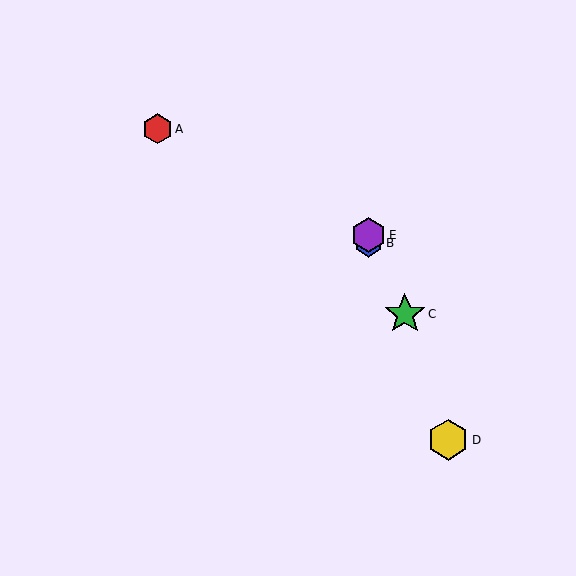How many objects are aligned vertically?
2 objects (B, E) are aligned vertically.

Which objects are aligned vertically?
Objects B, E are aligned vertically.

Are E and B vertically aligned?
Yes, both are at x≈369.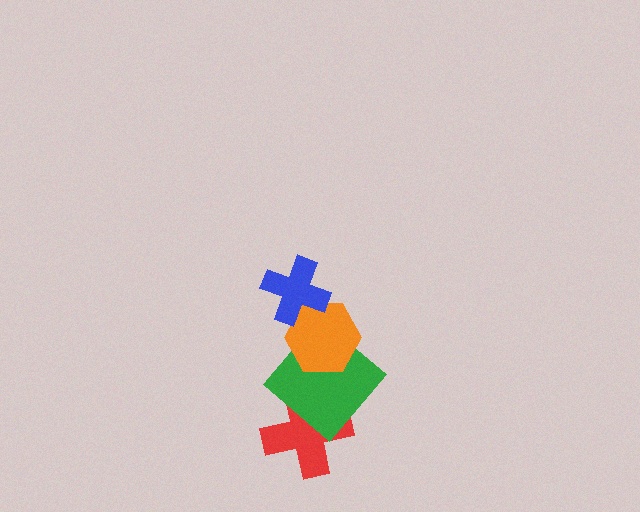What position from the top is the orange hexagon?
The orange hexagon is 2nd from the top.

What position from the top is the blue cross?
The blue cross is 1st from the top.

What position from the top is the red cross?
The red cross is 4th from the top.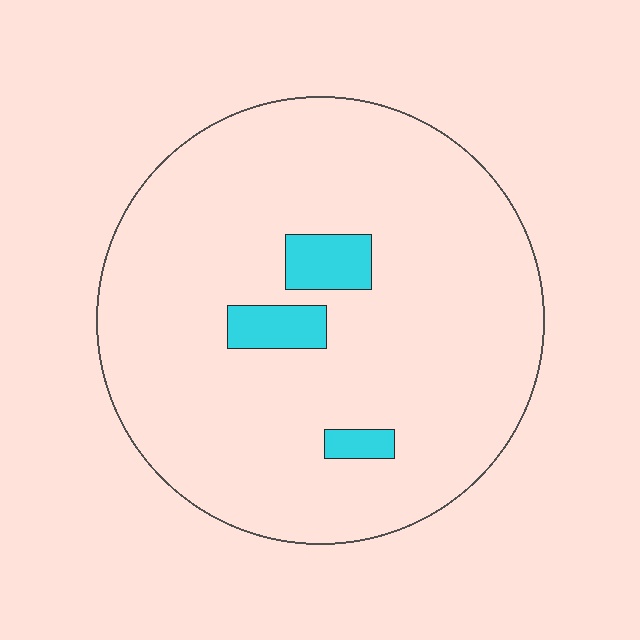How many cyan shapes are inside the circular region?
3.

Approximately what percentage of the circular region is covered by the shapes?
Approximately 5%.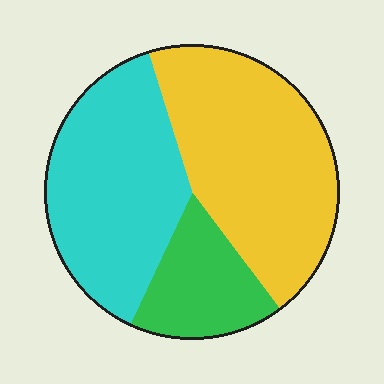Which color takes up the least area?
Green, at roughly 15%.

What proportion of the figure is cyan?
Cyan covers 38% of the figure.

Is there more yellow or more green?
Yellow.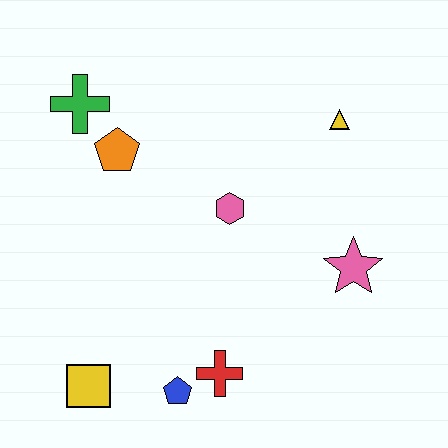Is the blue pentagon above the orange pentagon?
No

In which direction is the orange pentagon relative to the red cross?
The orange pentagon is above the red cross.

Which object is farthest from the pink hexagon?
The yellow square is farthest from the pink hexagon.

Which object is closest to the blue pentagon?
The red cross is closest to the blue pentagon.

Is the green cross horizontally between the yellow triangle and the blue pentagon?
No